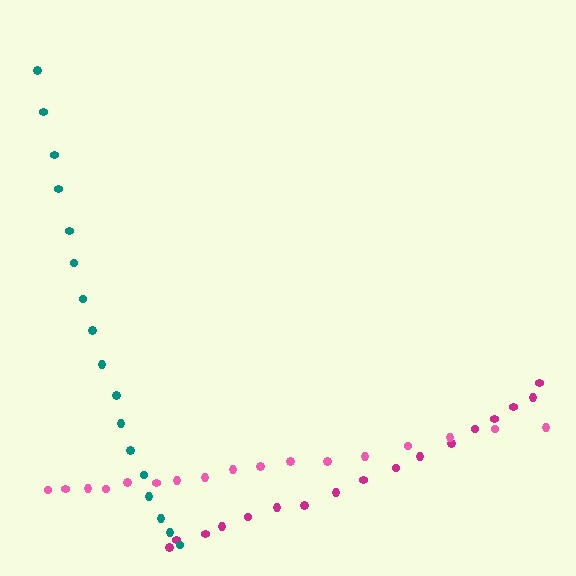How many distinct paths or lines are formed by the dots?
There are 3 distinct paths.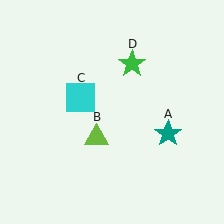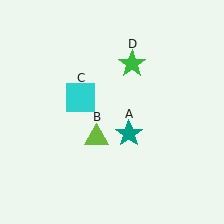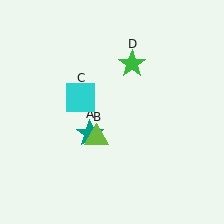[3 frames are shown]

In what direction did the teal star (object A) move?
The teal star (object A) moved left.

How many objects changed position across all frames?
1 object changed position: teal star (object A).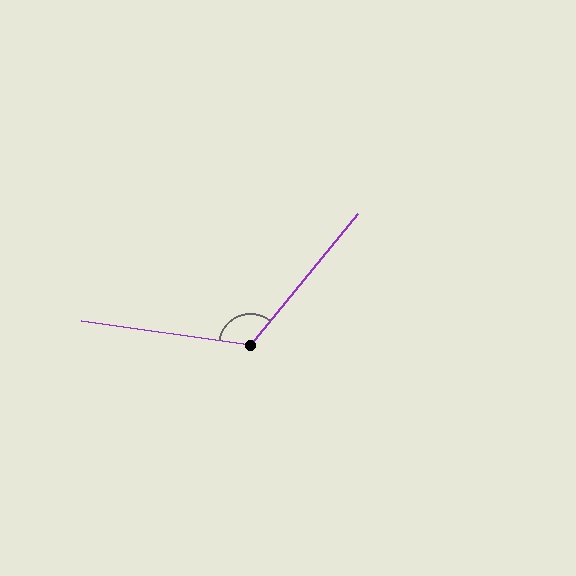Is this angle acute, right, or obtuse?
It is obtuse.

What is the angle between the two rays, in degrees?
Approximately 121 degrees.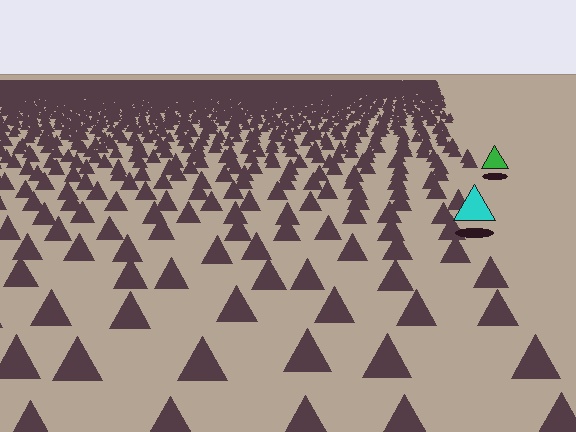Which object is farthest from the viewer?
The green triangle is farthest from the viewer. It appears smaller and the ground texture around it is denser.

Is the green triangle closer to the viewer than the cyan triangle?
No. The cyan triangle is closer — you can tell from the texture gradient: the ground texture is coarser near it.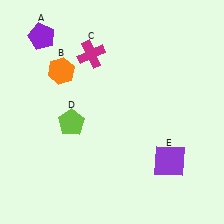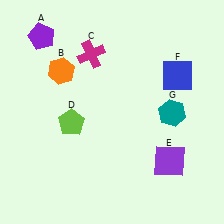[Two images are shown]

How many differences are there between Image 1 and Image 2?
There are 2 differences between the two images.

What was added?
A blue square (F), a teal hexagon (G) were added in Image 2.